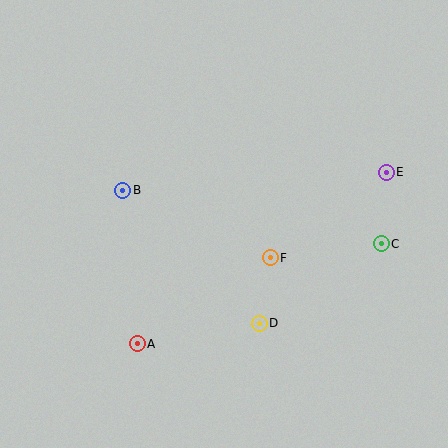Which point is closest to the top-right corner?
Point E is closest to the top-right corner.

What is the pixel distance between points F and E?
The distance between F and E is 145 pixels.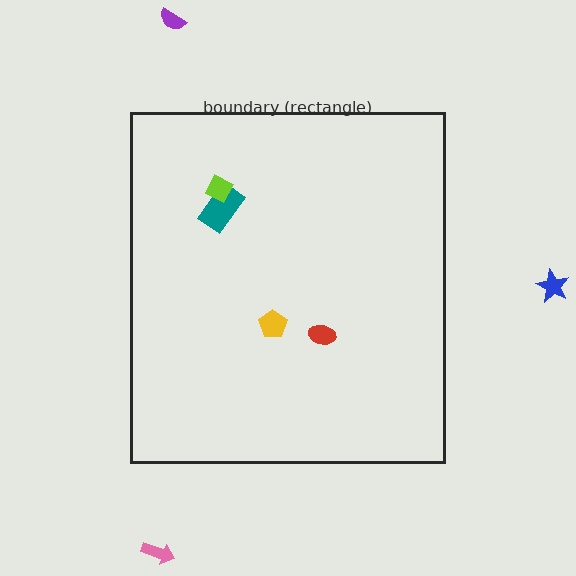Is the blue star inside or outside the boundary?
Outside.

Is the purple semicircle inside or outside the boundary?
Outside.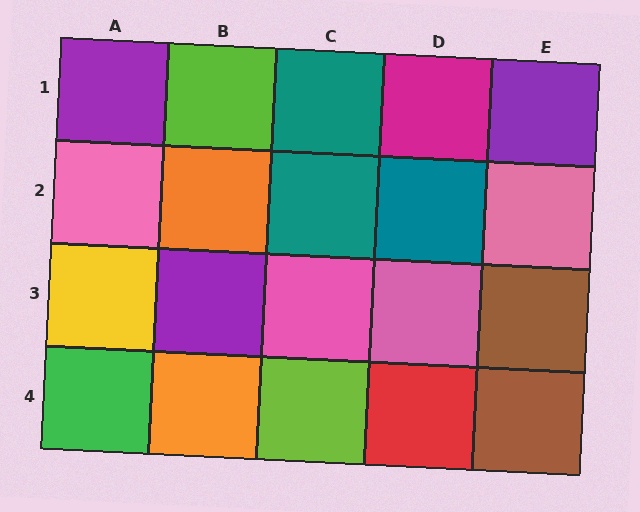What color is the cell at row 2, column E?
Pink.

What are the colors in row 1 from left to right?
Purple, lime, teal, magenta, purple.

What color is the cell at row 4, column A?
Green.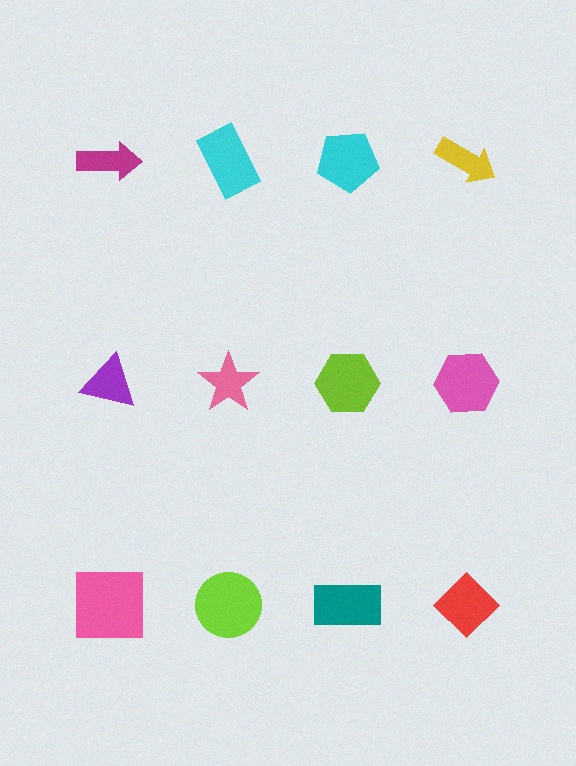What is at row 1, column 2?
A cyan rectangle.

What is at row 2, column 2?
A pink star.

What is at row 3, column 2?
A lime circle.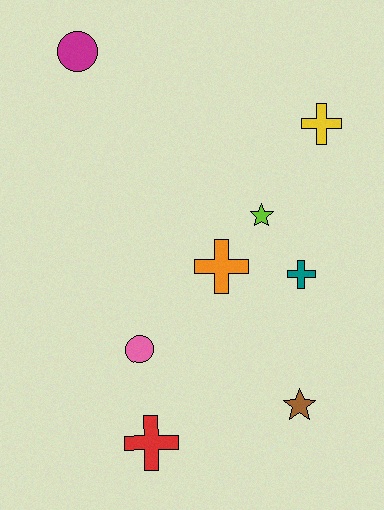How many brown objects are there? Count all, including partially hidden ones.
There is 1 brown object.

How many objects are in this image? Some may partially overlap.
There are 8 objects.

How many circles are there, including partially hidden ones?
There are 2 circles.